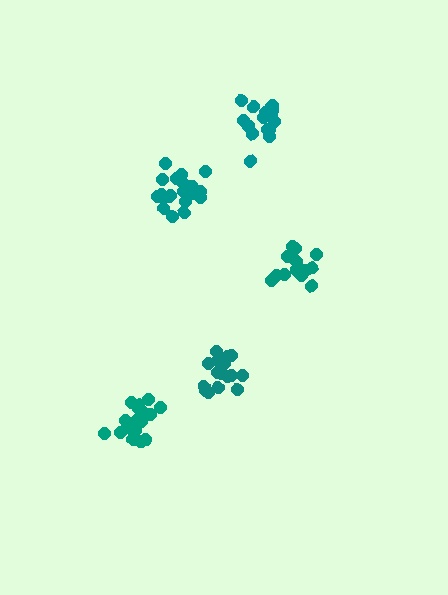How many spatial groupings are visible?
There are 5 spatial groupings.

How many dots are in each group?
Group 1: 15 dots, Group 2: 16 dots, Group 3: 17 dots, Group 4: 20 dots, Group 5: 19 dots (87 total).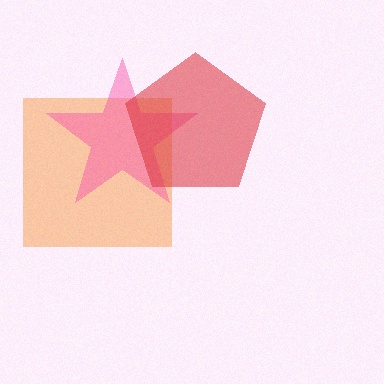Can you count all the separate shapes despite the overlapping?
Yes, there are 3 separate shapes.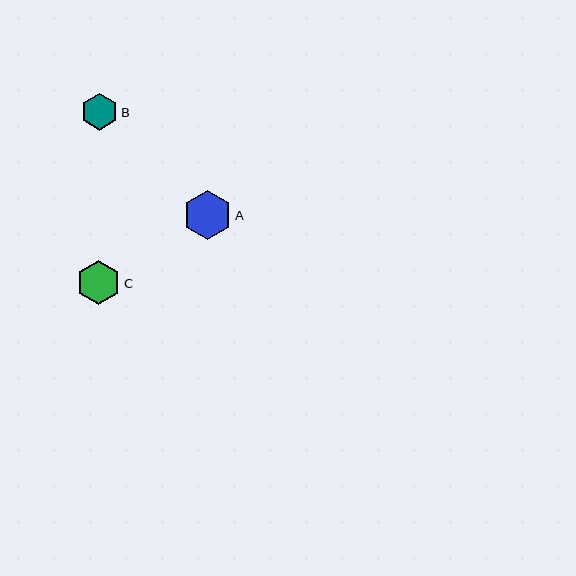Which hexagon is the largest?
Hexagon A is the largest with a size of approximately 49 pixels.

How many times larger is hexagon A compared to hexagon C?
Hexagon A is approximately 1.1 times the size of hexagon C.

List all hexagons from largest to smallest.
From largest to smallest: A, C, B.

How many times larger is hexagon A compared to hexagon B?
Hexagon A is approximately 1.3 times the size of hexagon B.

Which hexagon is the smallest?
Hexagon B is the smallest with a size of approximately 37 pixels.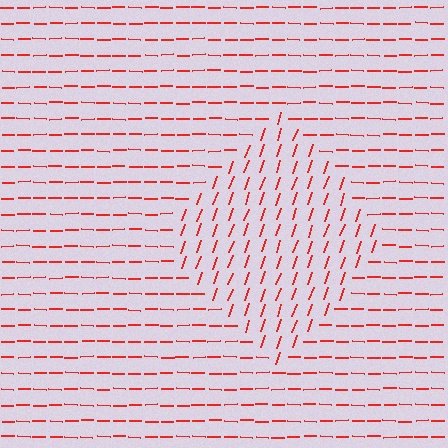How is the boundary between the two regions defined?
The boundary is defined purely by a change in line orientation (approximately 71 degrees difference). All lines are the same color and thickness.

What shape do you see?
I see a diamond.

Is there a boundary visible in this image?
Yes, there is a texture boundary formed by a change in line orientation.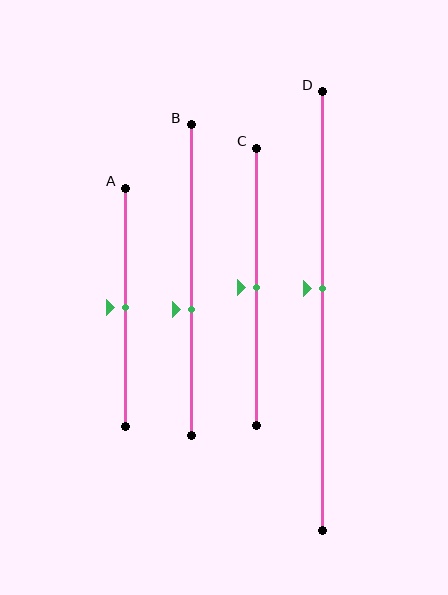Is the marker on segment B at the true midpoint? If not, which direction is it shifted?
No, the marker on segment B is shifted downward by about 9% of the segment length.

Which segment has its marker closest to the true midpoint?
Segment A has its marker closest to the true midpoint.